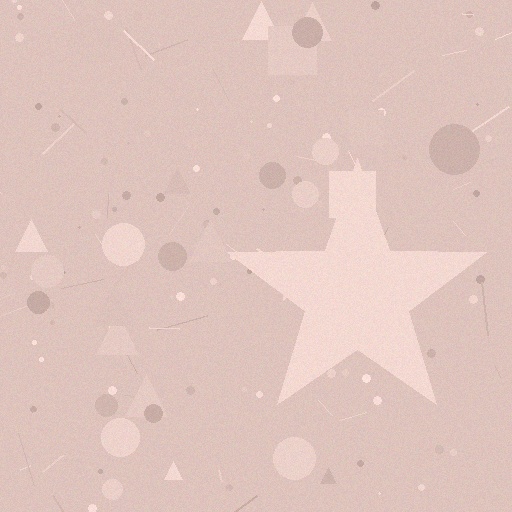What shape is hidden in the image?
A star is hidden in the image.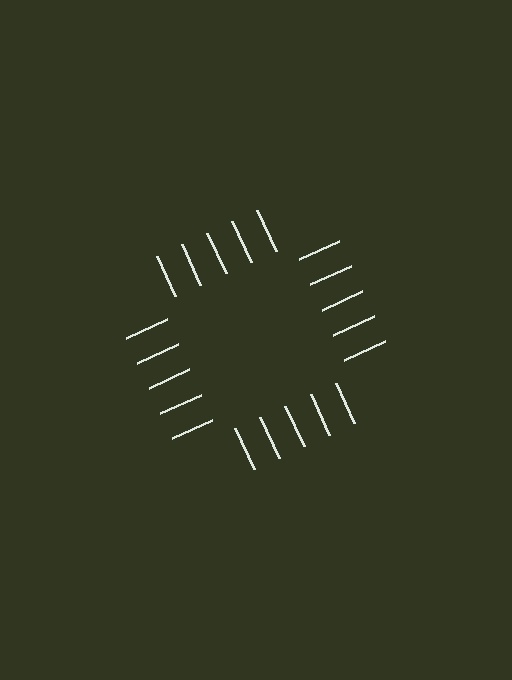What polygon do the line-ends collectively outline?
An illusory square — the line segments terminate on its edges but no continuous stroke is drawn.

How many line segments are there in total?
20 — 5 along each of the 4 edges.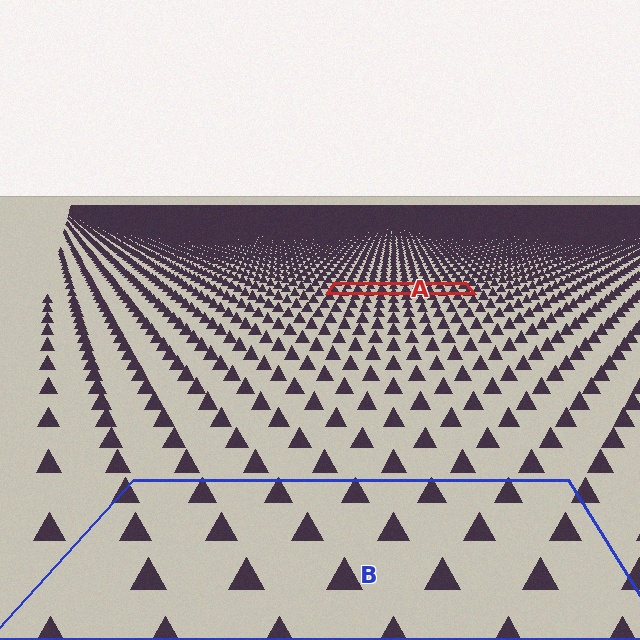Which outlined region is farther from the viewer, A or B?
Region A is farther from the viewer — the texture elements inside it appear smaller and more densely packed.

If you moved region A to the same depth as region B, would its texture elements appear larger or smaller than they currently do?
They would appear larger. At a closer depth, the same texture elements are projected at a bigger on-screen size.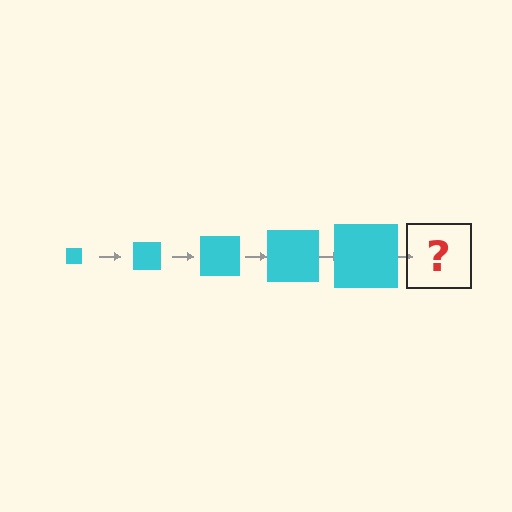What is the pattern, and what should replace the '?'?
The pattern is that the square gets progressively larger each step. The '?' should be a cyan square, larger than the previous one.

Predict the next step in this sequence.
The next step is a cyan square, larger than the previous one.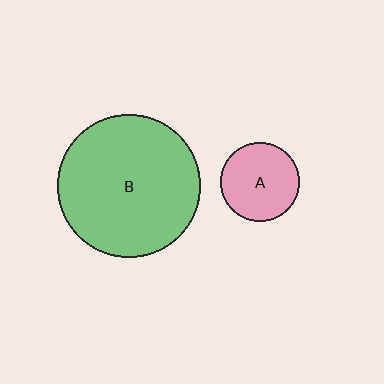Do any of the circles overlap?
No, none of the circles overlap.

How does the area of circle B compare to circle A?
Approximately 3.3 times.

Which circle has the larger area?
Circle B (green).